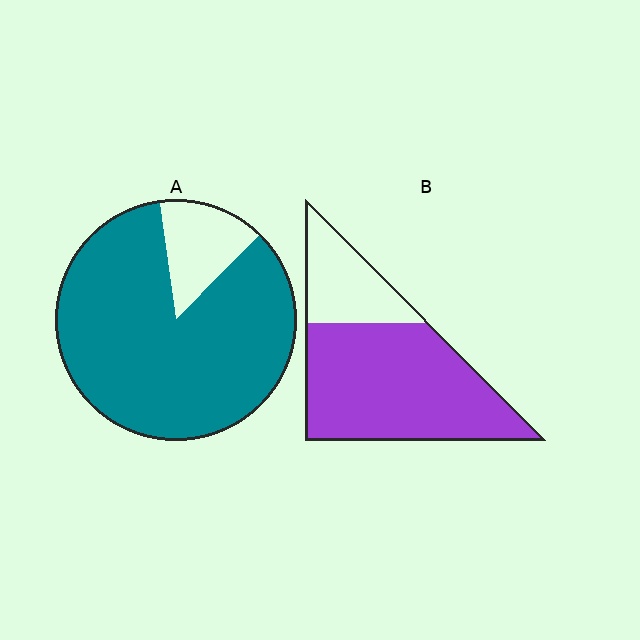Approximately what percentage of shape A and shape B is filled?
A is approximately 85% and B is approximately 75%.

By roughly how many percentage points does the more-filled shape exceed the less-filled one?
By roughly 10 percentage points (A over B).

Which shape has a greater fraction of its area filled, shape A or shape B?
Shape A.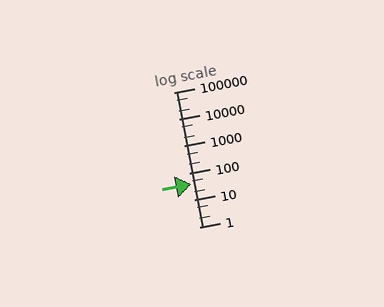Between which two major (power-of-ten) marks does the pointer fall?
The pointer is between 10 and 100.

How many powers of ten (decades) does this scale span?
The scale spans 5 decades, from 1 to 100000.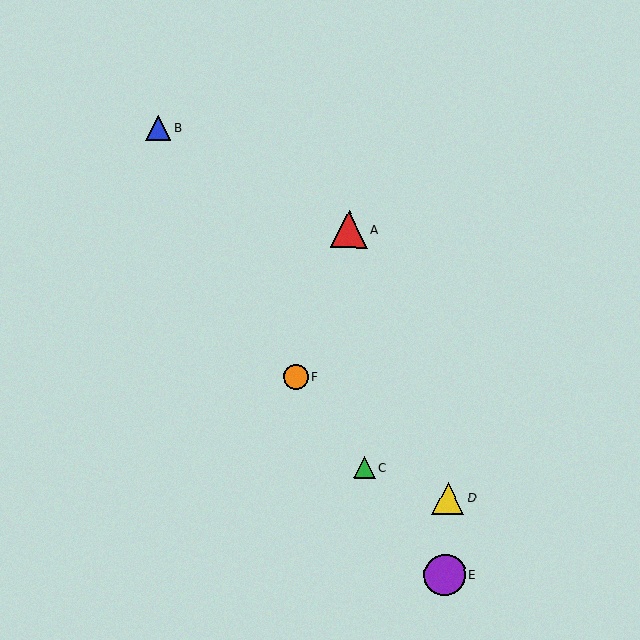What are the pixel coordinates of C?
Object C is at (364, 467).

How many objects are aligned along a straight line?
3 objects (C, E, F) are aligned along a straight line.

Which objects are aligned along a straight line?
Objects C, E, F are aligned along a straight line.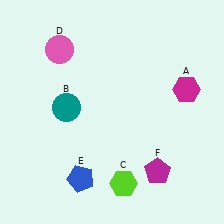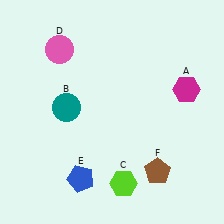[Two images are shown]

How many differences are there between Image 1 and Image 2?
There is 1 difference between the two images.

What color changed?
The pentagon (F) changed from magenta in Image 1 to brown in Image 2.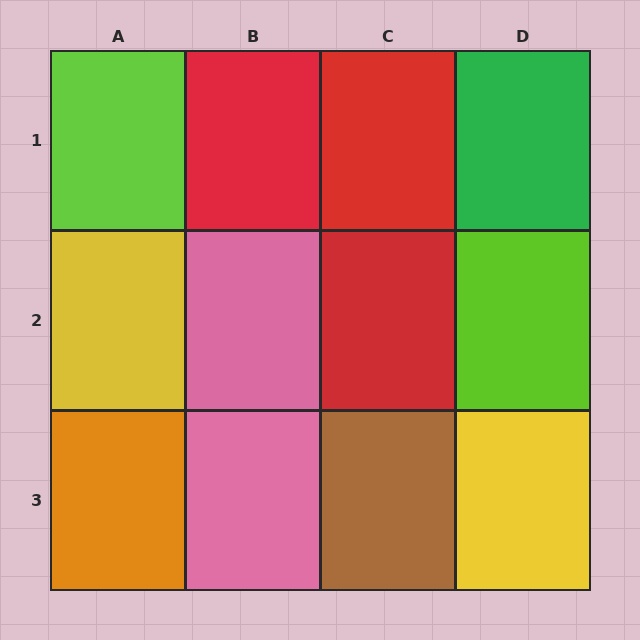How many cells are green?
1 cell is green.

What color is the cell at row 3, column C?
Brown.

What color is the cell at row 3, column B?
Pink.